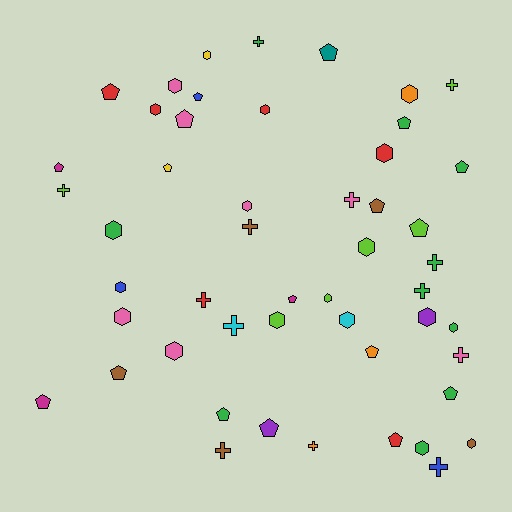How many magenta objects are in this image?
There are 3 magenta objects.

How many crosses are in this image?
There are 13 crosses.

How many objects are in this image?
There are 50 objects.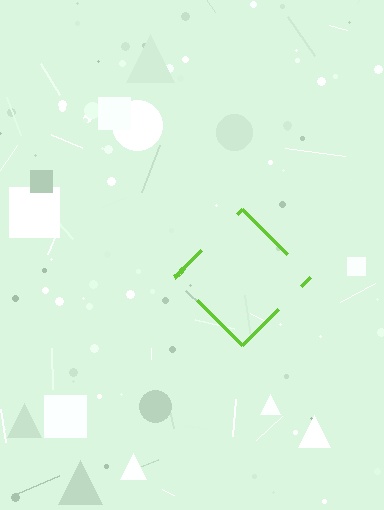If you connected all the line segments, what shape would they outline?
They would outline a diamond.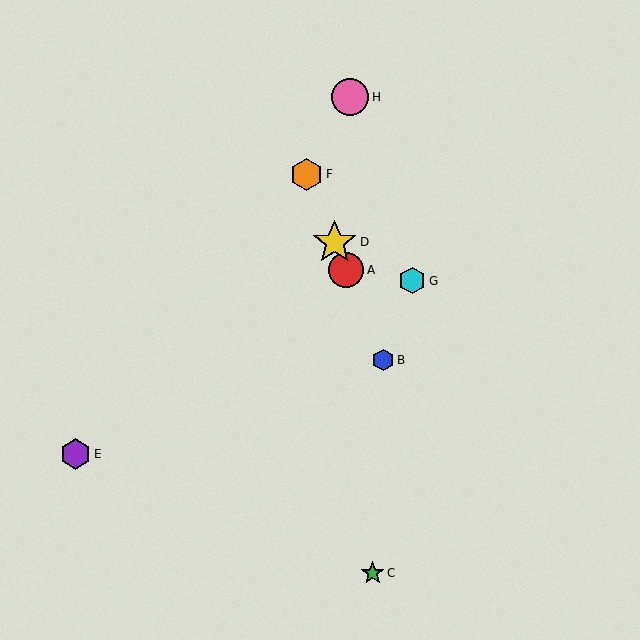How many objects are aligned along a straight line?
4 objects (A, B, D, F) are aligned along a straight line.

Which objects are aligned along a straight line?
Objects A, B, D, F are aligned along a straight line.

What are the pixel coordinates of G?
Object G is at (412, 281).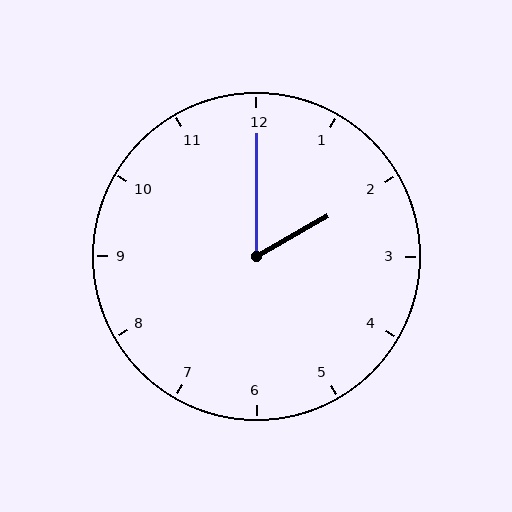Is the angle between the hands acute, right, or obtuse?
It is acute.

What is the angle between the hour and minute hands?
Approximately 60 degrees.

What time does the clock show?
2:00.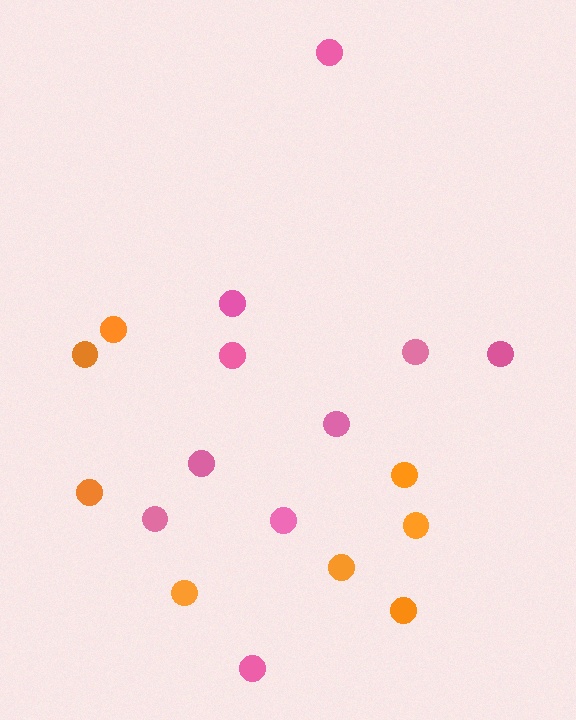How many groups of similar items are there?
There are 2 groups: one group of orange circles (8) and one group of pink circles (10).